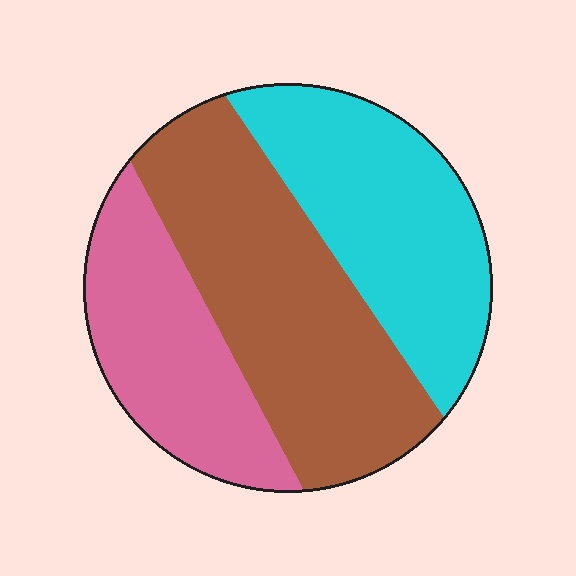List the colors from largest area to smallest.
From largest to smallest: brown, cyan, pink.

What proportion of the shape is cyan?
Cyan covers roughly 35% of the shape.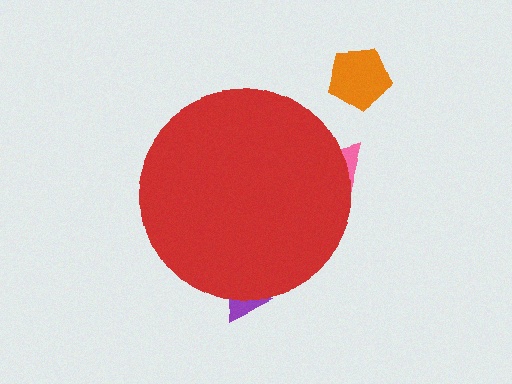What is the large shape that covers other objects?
A red circle.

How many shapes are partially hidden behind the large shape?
2 shapes are partially hidden.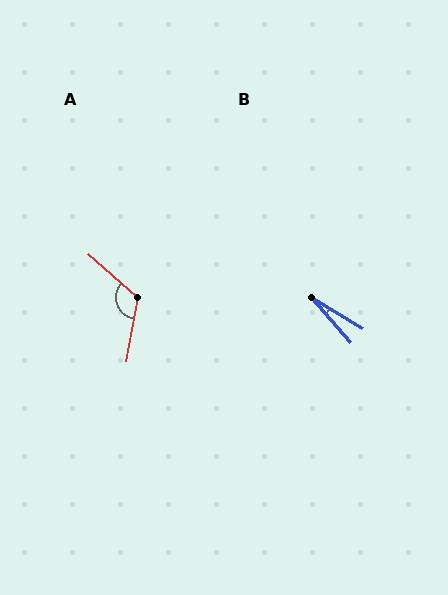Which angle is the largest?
A, at approximately 121 degrees.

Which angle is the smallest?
B, at approximately 17 degrees.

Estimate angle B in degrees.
Approximately 17 degrees.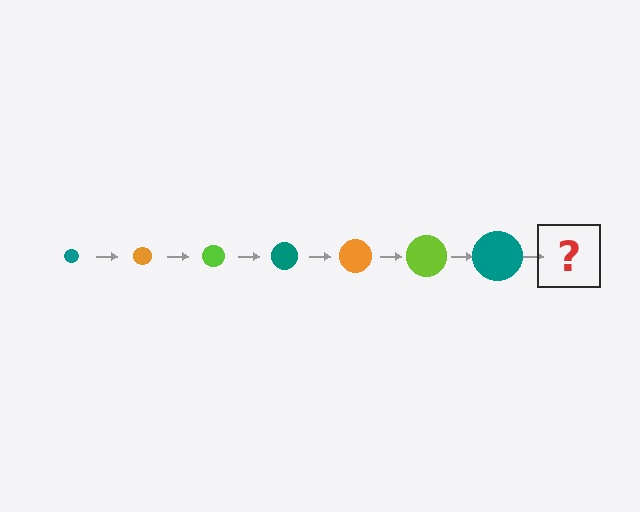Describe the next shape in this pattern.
It should be an orange circle, larger than the previous one.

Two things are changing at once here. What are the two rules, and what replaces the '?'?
The two rules are that the circle grows larger each step and the color cycles through teal, orange, and lime. The '?' should be an orange circle, larger than the previous one.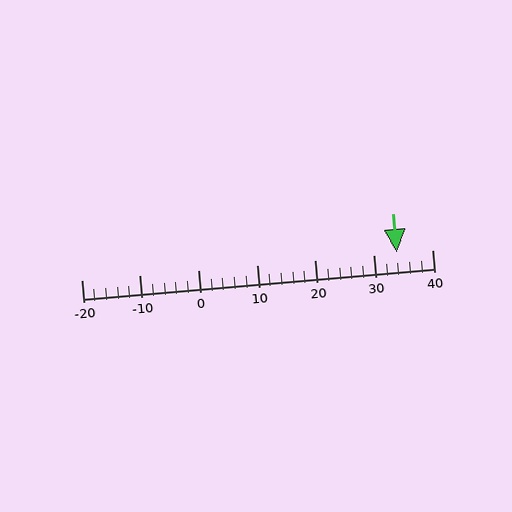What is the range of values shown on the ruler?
The ruler shows values from -20 to 40.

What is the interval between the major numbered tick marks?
The major tick marks are spaced 10 units apart.